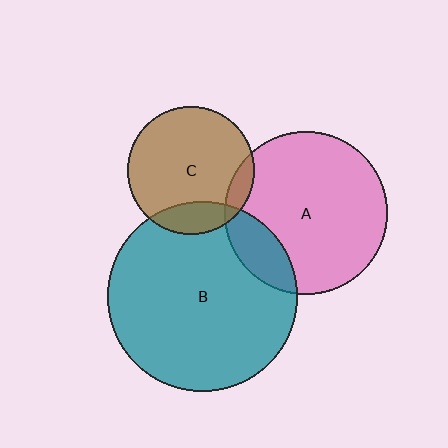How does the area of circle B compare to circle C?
Approximately 2.2 times.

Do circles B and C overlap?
Yes.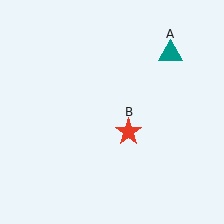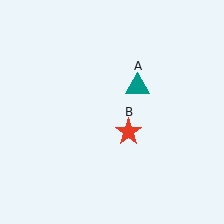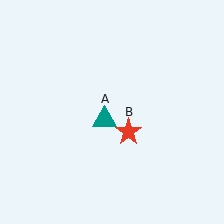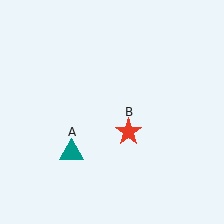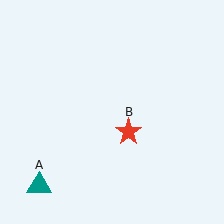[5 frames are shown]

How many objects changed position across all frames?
1 object changed position: teal triangle (object A).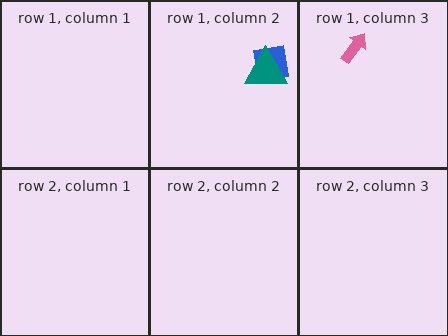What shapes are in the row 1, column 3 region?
The pink arrow.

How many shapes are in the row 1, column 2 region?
2.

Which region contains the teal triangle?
The row 1, column 2 region.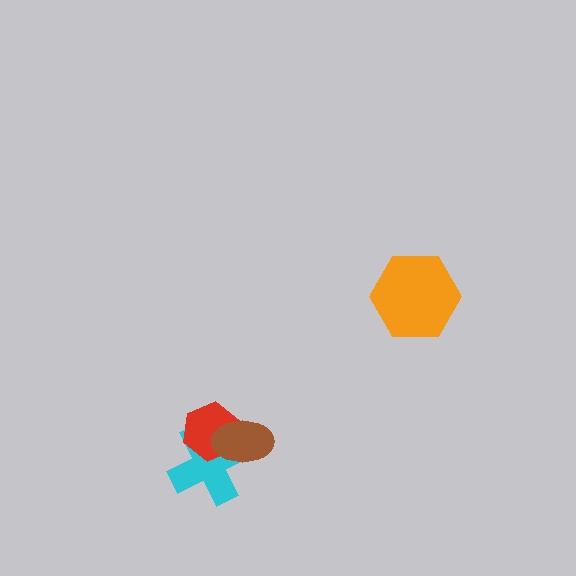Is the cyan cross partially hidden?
Yes, it is partially covered by another shape.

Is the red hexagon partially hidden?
Yes, it is partially covered by another shape.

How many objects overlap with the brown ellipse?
2 objects overlap with the brown ellipse.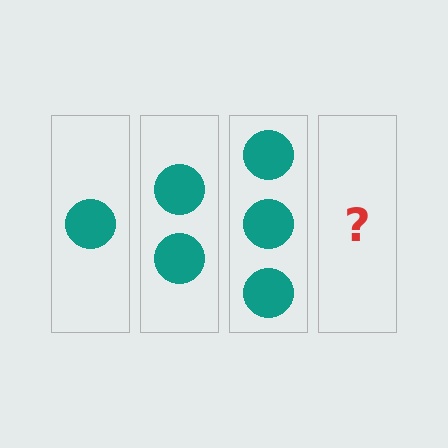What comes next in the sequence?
The next element should be 4 circles.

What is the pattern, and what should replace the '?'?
The pattern is that each step adds one more circle. The '?' should be 4 circles.